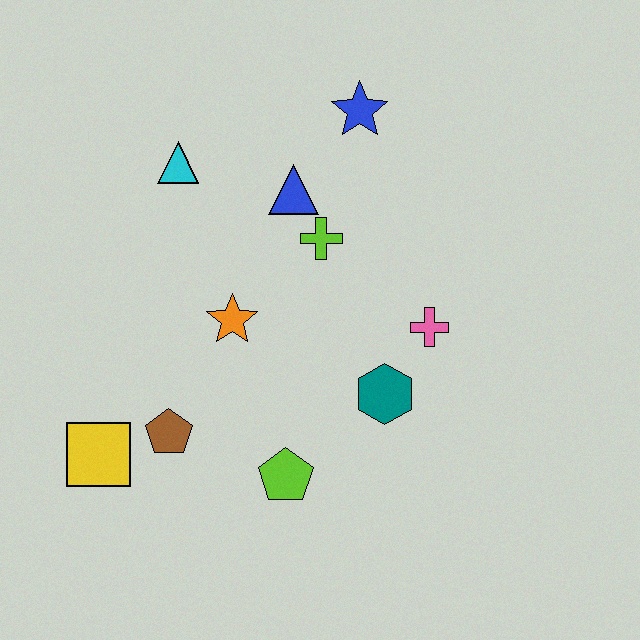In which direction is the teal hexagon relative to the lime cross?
The teal hexagon is below the lime cross.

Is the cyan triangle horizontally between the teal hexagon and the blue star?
No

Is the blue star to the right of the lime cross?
Yes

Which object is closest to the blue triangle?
The lime cross is closest to the blue triangle.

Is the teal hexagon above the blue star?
No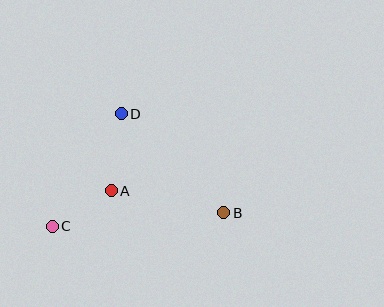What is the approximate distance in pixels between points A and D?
The distance between A and D is approximately 78 pixels.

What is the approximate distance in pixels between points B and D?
The distance between B and D is approximately 142 pixels.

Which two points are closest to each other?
Points A and C are closest to each other.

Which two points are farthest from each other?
Points B and C are farthest from each other.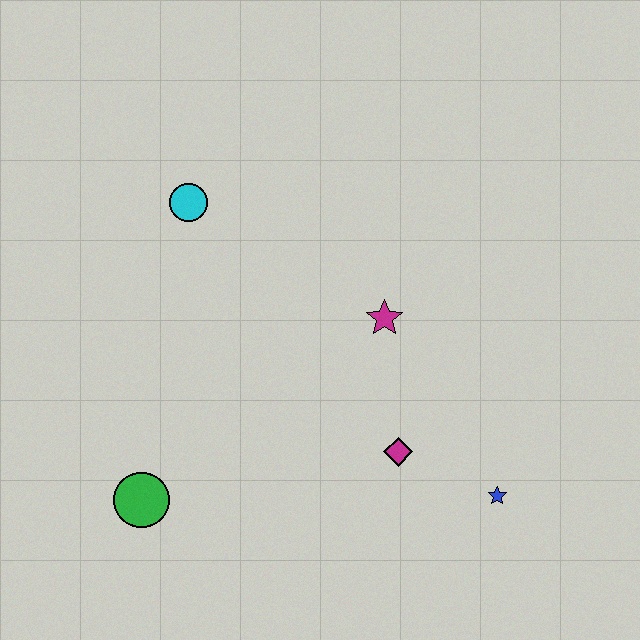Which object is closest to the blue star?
The magenta diamond is closest to the blue star.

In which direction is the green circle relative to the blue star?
The green circle is to the left of the blue star.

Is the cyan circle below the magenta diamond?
No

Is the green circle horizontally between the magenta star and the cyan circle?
No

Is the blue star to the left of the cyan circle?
No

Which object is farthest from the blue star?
The cyan circle is farthest from the blue star.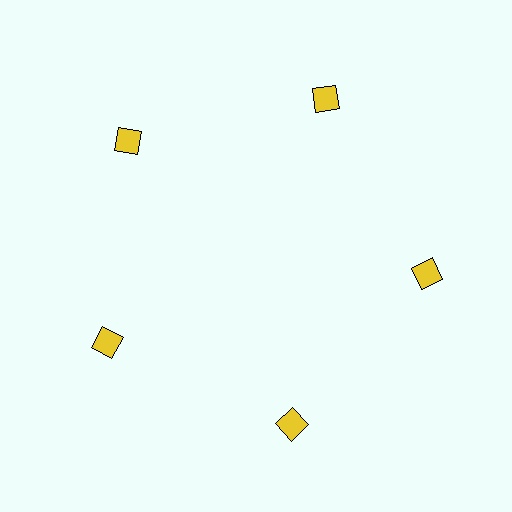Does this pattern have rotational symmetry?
Yes, this pattern has 5-fold rotational symmetry. It looks the same after rotating 72 degrees around the center.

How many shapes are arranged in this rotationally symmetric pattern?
There are 5 shapes, arranged in 5 groups of 1.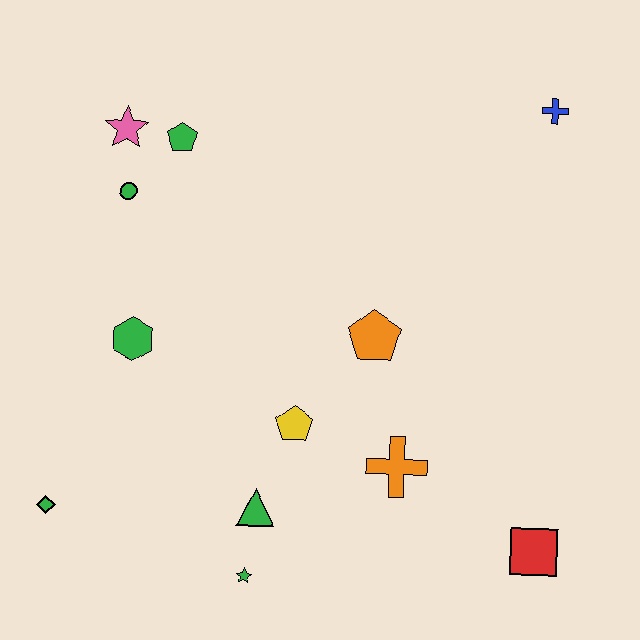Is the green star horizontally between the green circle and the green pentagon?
No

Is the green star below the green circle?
Yes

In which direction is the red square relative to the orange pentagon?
The red square is below the orange pentagon.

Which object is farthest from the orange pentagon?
The green diamond is farthest from the orange pentagon.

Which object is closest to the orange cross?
The yellow pentagon is closest to the orange cross.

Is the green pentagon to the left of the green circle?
No